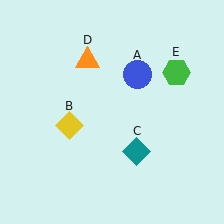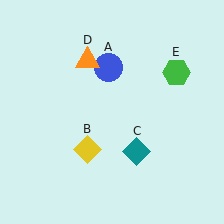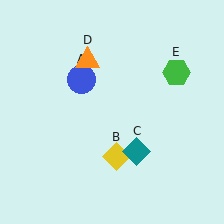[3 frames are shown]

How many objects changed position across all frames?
2 objects changed position: blue circle (object A), yellow diamond (object B).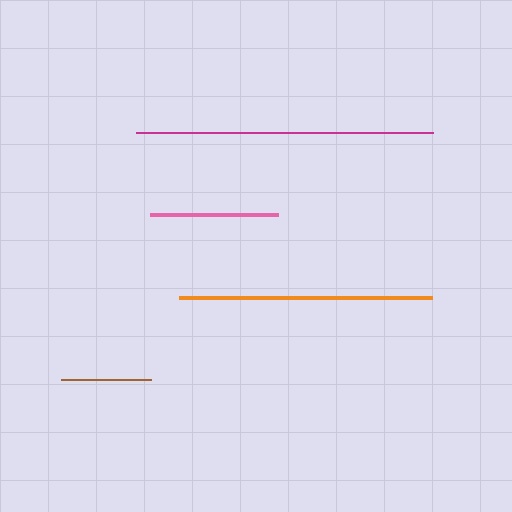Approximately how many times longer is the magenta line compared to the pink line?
The magenta line is approximately 2.3 times the length of the pink line.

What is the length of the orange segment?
The orange segment is approximately 252 pixels long.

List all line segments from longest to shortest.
From longest to shortest: magenta, orange, pink, brown.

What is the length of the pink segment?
The pink segment is approximately 128 pixels long.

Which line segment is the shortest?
The brown line is the shortest at approximately 90 pixels.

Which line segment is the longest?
The magenta line is the longest at approximately 297 pixels.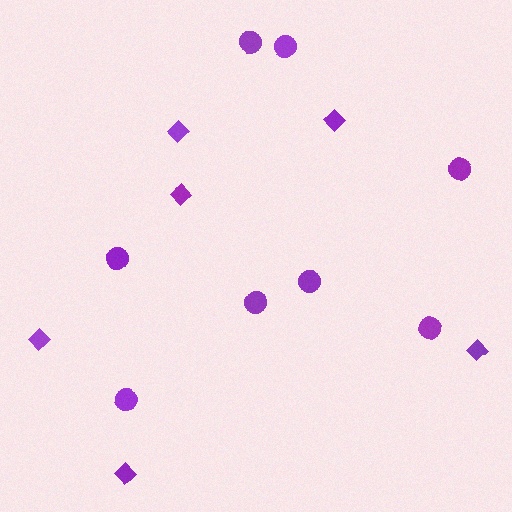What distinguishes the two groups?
There are 2 groups: one group of circles (8) and one group of diamonds (6).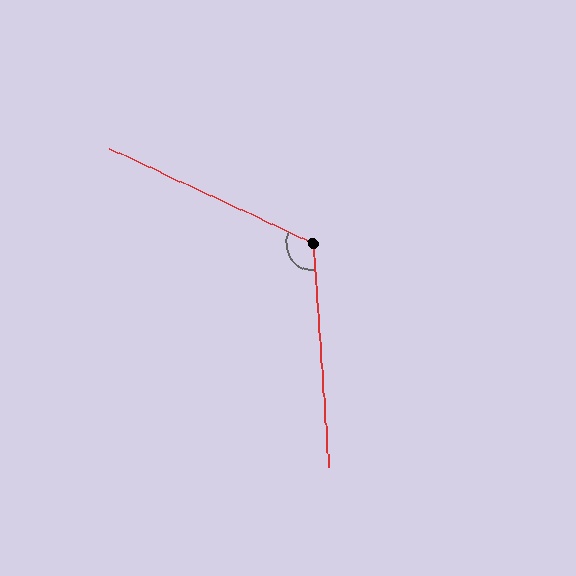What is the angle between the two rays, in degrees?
Approximately 119 degrees.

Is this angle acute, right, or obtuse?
It is obtuse.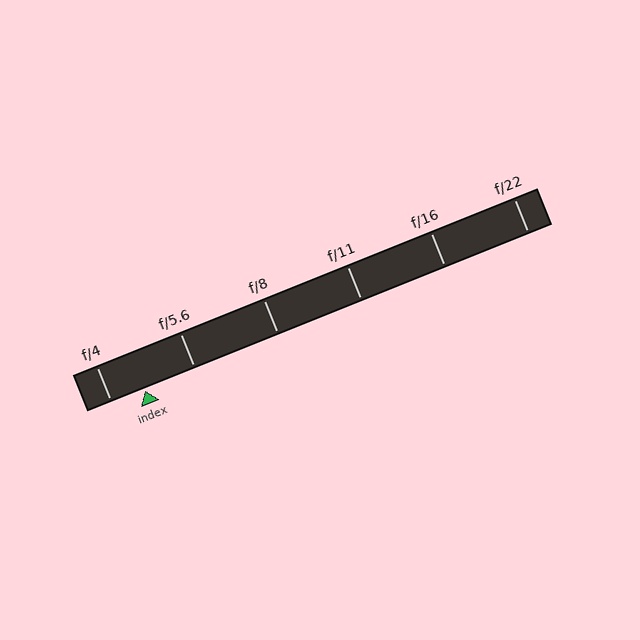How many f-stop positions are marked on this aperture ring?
There are 6 f-stop positions marked.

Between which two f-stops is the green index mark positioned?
The index mark is between f/4 and f/5.6.